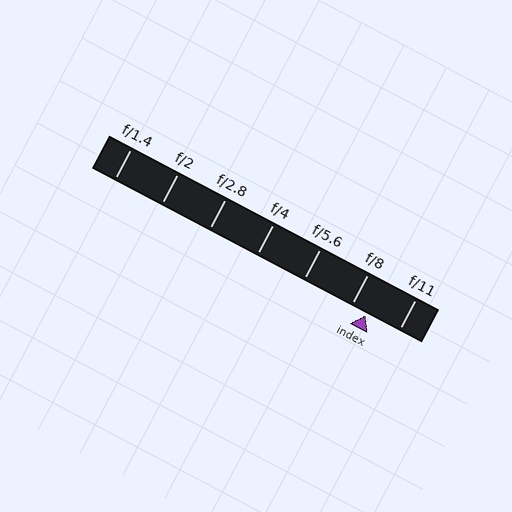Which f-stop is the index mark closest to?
The index mark is closest to f/8.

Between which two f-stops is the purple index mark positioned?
The index mark is between f/8 and f/11.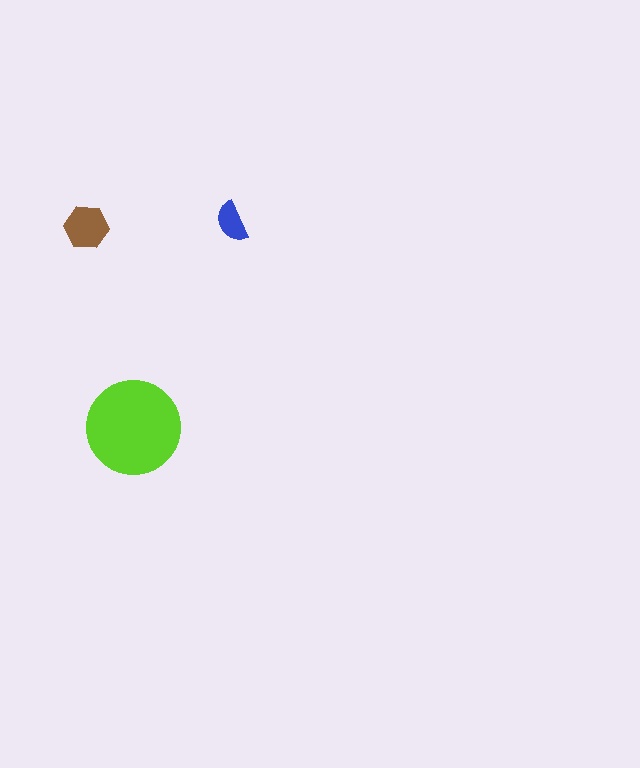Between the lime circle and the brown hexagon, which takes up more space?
The lime circle.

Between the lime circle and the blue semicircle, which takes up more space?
The lime circle.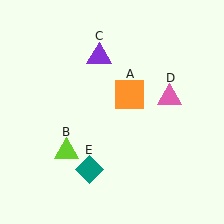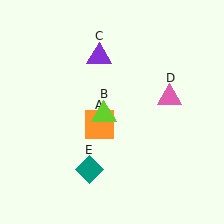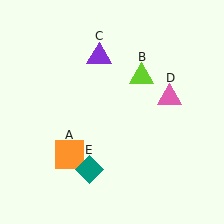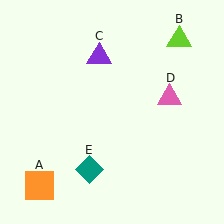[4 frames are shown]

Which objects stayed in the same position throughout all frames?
Purple triangle (object C) and pink triangle (object D) and teal diamond (object E) remained stationary.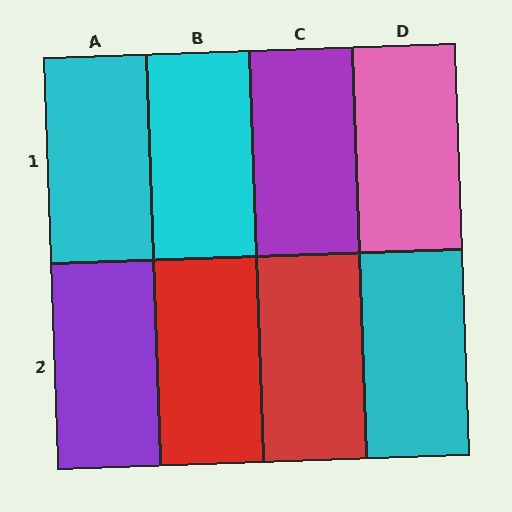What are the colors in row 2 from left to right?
Purple, red, red, cyan.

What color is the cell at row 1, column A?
Cyan.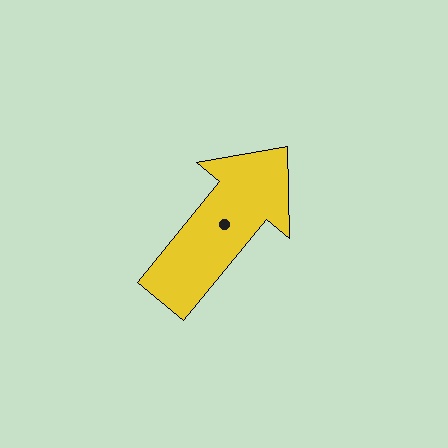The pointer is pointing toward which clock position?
Roughly 1 o'clock.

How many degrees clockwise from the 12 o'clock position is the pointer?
Approximately 39 degrees.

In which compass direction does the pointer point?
Northeast.